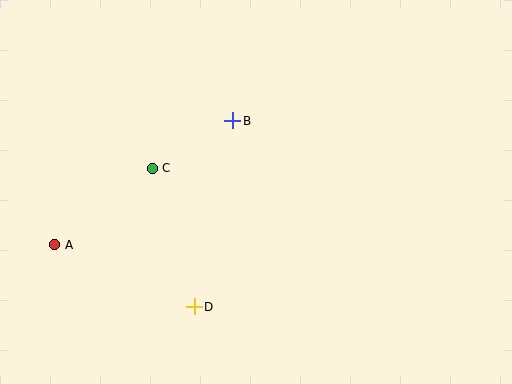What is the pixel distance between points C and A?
The distance between C and A is 124 pixels.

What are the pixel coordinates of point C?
Point C is at (152, 168).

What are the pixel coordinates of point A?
Point A is at (55, 245).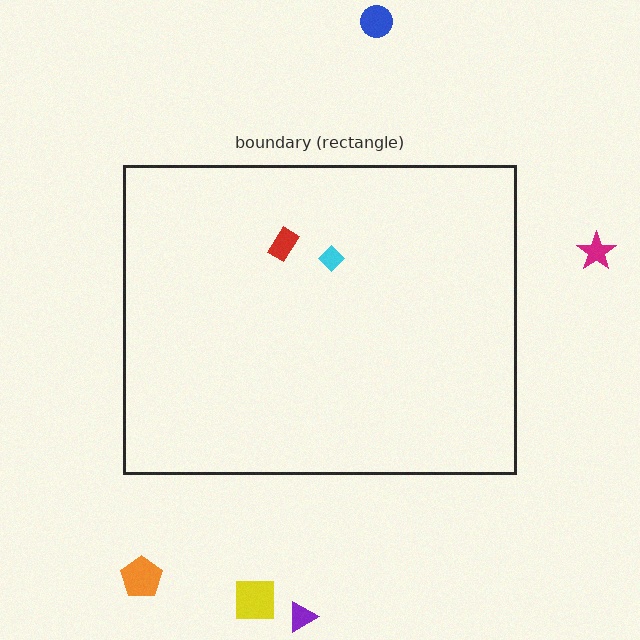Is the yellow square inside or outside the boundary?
Outside.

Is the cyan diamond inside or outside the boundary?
Inside.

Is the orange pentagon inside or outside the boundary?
Outside.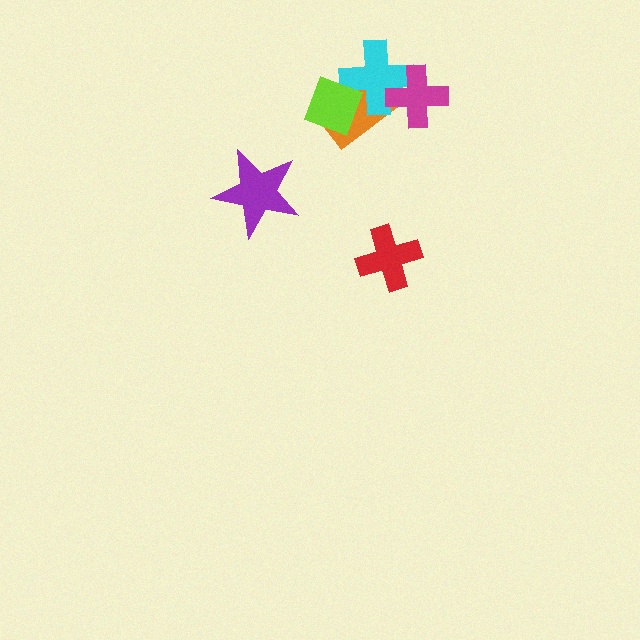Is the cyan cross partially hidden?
Yes, it is partially covered by another shape.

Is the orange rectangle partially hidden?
Yes, it is partially covered by another shape.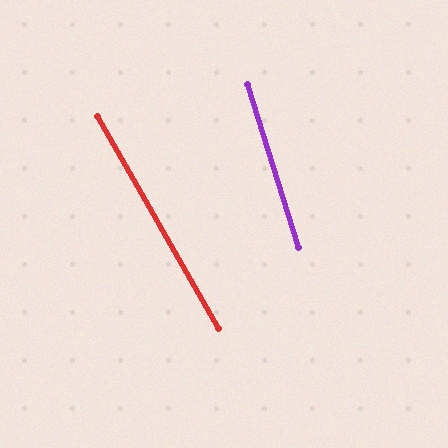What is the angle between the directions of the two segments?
Approximately 12 degrees.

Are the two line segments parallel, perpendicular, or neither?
Neither parallel nor perpendicular — they differ by about 12°.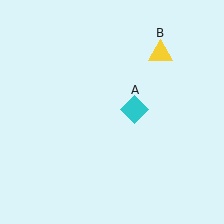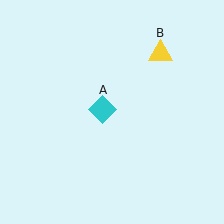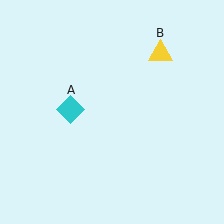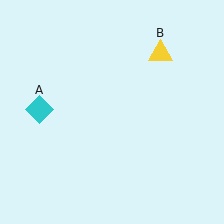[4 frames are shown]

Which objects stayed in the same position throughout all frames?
Yellow triangle (object B) remained stationary.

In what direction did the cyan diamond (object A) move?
The cyan diamond (object A) moved left.